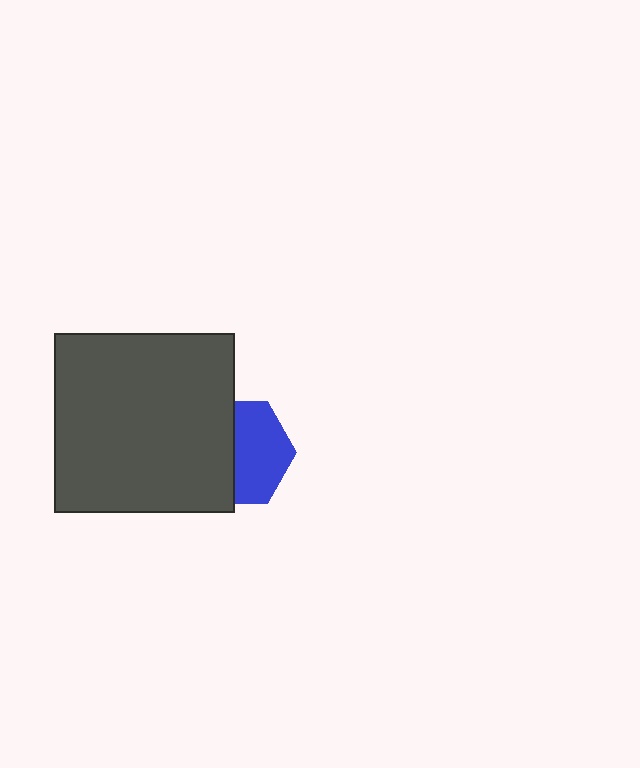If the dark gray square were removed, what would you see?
You would see the complete blue hexagon.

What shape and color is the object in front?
The object in front is a dark gray square.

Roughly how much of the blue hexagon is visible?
About half of it is visible (roughly 53%).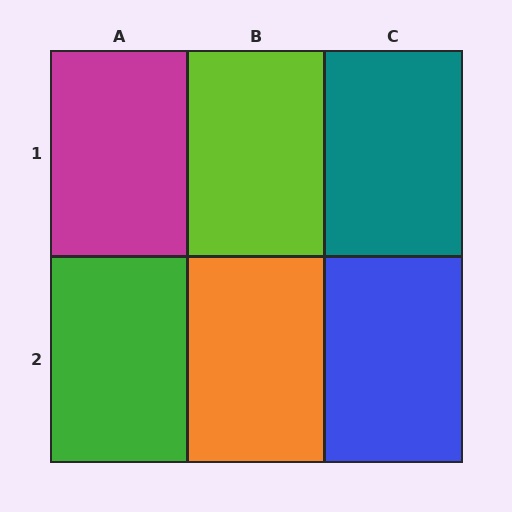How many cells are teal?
1 cell is teal.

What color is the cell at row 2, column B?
Orange.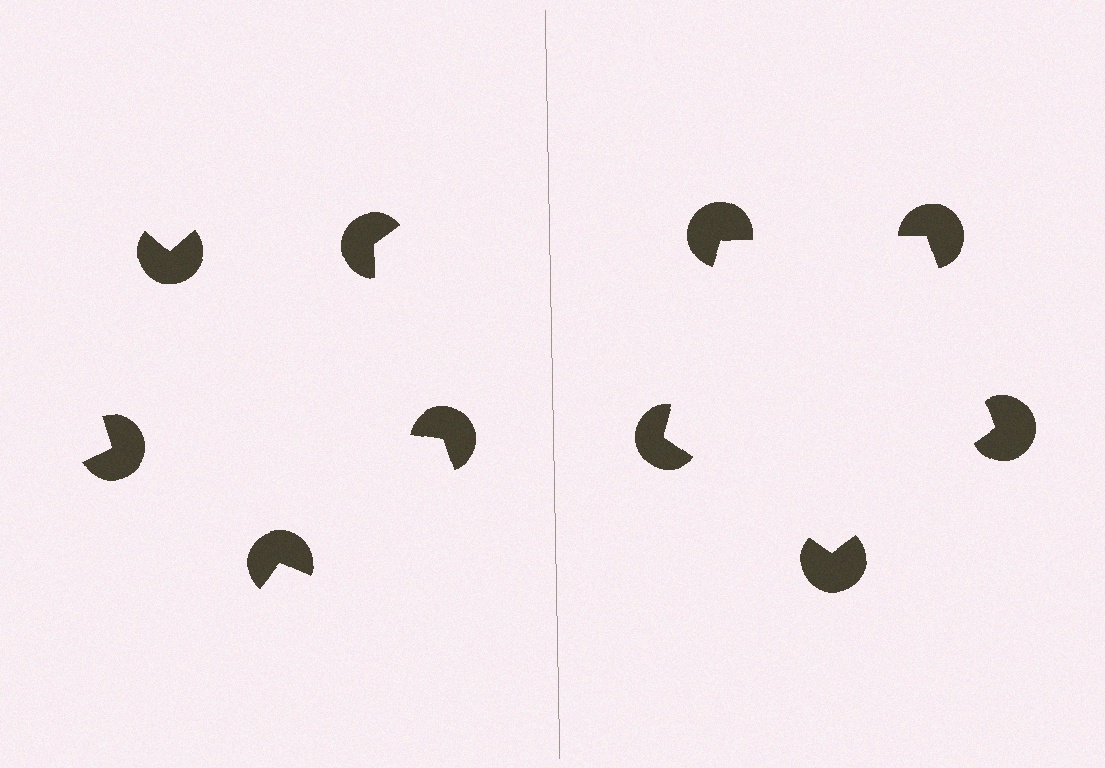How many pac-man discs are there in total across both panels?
10 — 5 on each side.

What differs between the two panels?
The pac-man discs are positioned identically on both sides; only the wedge orientations differ. On the right they align to a pentagon; on the left they are misaligned.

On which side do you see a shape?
An illusory pentagon appears on the right side. On the left side the wedge cuts are rotated, so no coherent shape forms.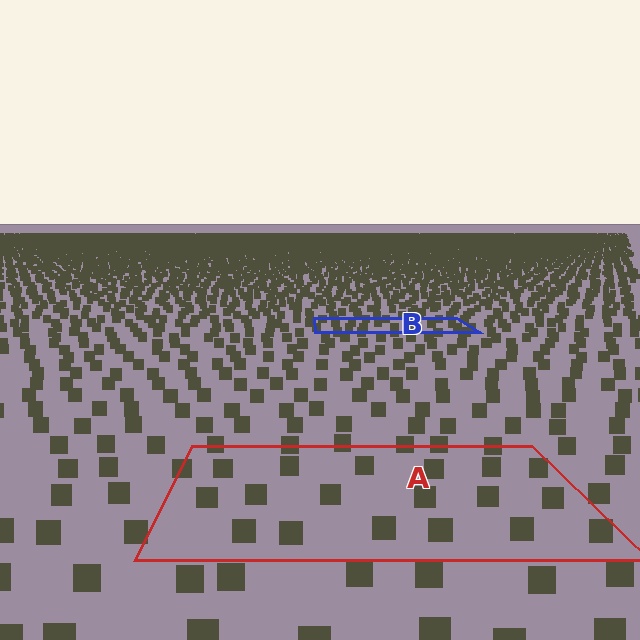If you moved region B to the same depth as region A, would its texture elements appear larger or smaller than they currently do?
They would appear larger. At a closer depth, the same texture elements are projected at a bigger on-screen size.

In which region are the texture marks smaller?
The texture marks are smaller in region B, because it is farther away.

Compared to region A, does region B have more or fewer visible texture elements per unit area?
Region B has more texture elements per unit area — they are packed more densely because it is farther away.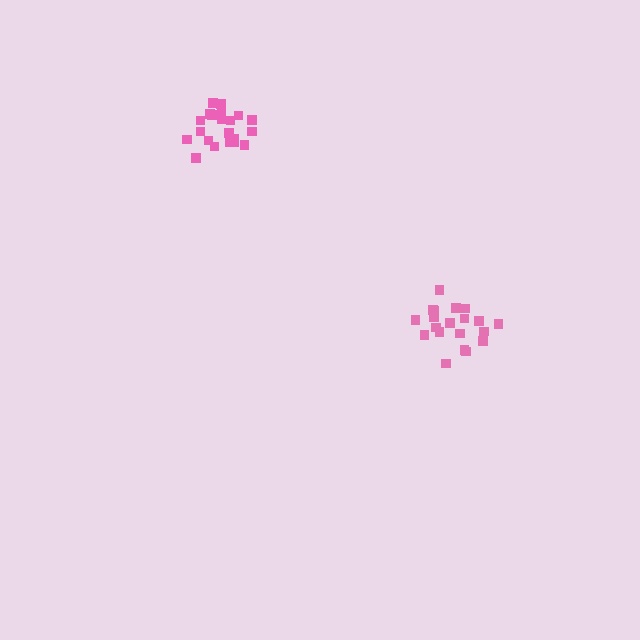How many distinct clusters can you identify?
There are 2 distinct clusters.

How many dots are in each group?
Group 1: 21 dots, Group 2: 20 dots (41 total).